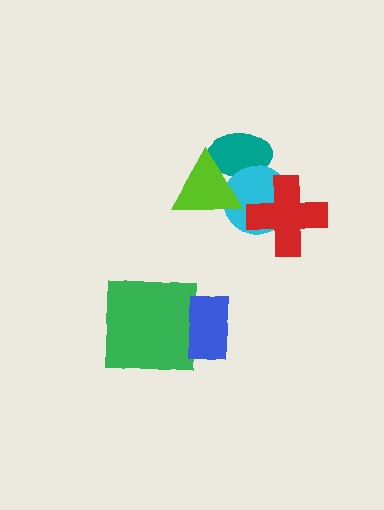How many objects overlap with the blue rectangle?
1 object overlaps with the blue rectangle.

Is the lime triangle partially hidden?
No, no other shape covers it.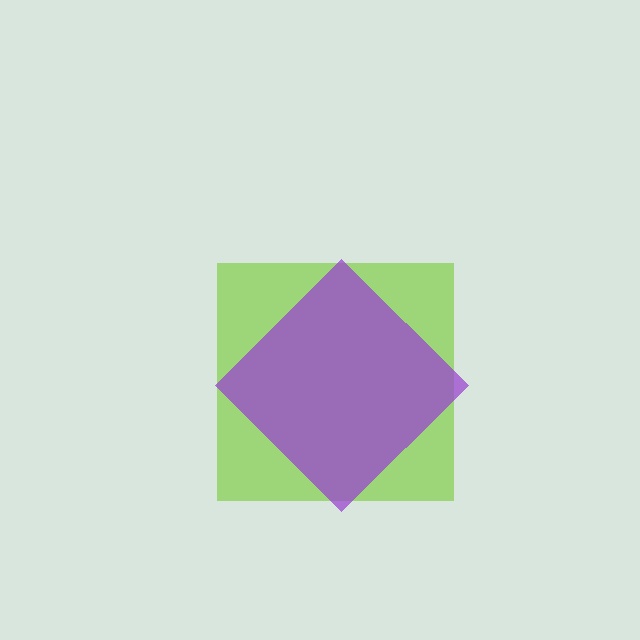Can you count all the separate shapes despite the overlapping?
Yes, there are 2 separate shapes.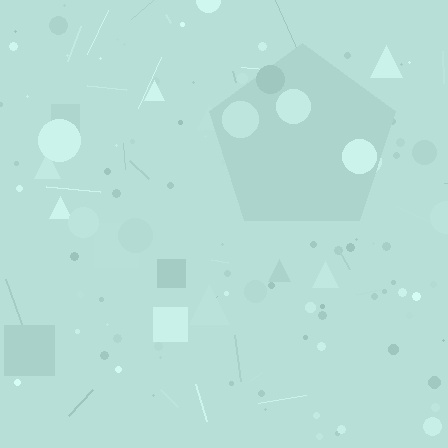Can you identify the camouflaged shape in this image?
The camouflaged shape is a pentagon.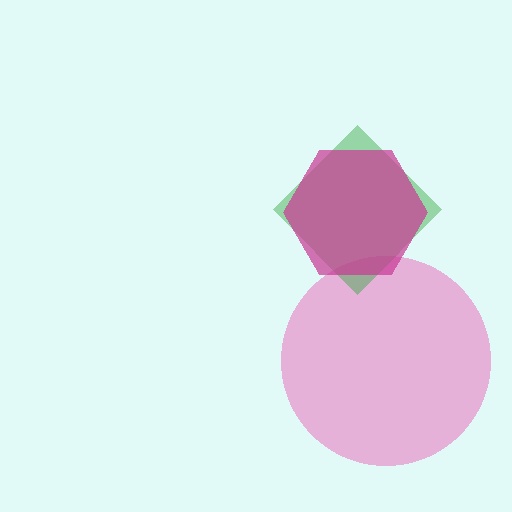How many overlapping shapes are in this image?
There are 3 overlapping shapes in the image.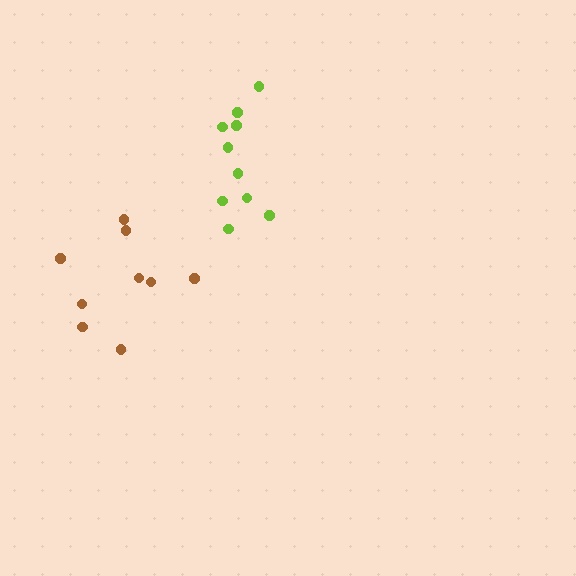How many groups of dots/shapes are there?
There are 2 groups.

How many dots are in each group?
Group 1: 10 dots, Group 2: 9 dots (19 total).